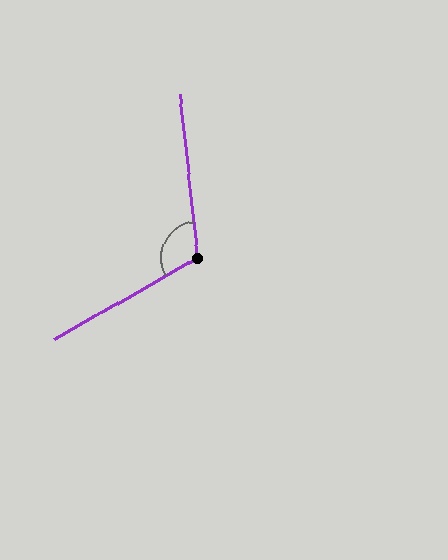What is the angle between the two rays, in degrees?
Approximately 113 degrees.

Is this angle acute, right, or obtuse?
It is obtuse.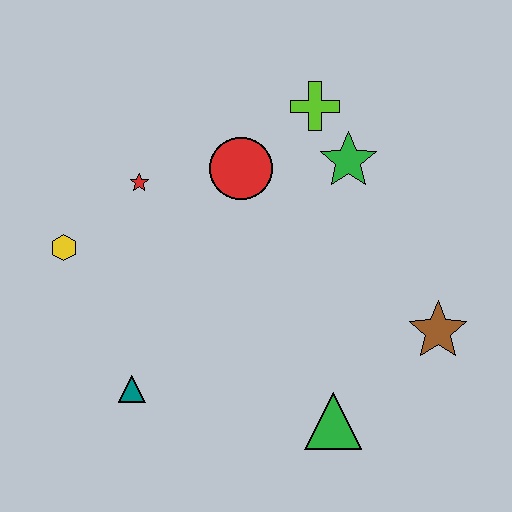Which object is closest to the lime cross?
The green star is closest to the lime cross.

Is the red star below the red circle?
Yes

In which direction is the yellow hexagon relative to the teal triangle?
The yellow hexagon is above the teal triangle.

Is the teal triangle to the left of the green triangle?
Yes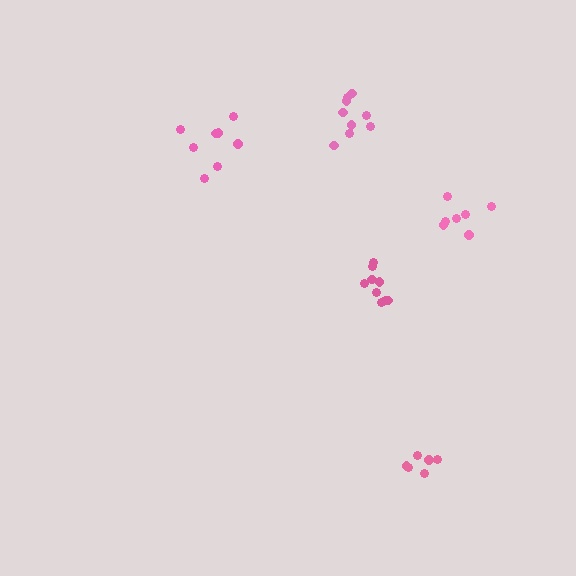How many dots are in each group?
Group 1: 6 dots, Group 2: 7 dots, Group 3: 9 dots, Group 4: 8 dots, Group 5: 9 dots (39 total).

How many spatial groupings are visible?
There are 5 spatial groupings.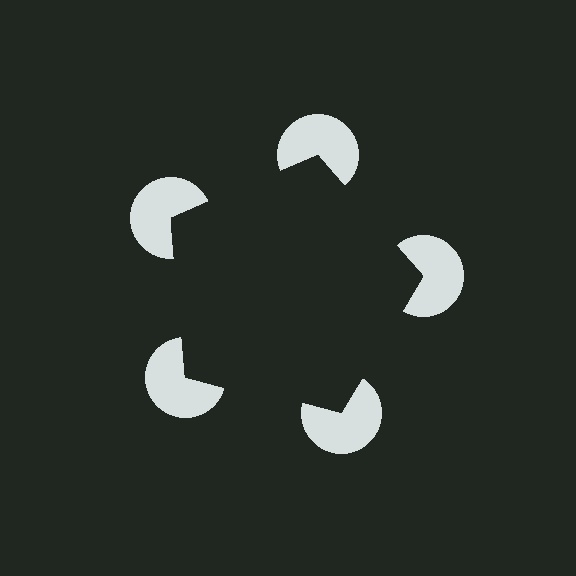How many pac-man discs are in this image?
There are 5 — one at each vertex of the illusory pentagon.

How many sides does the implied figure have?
5 sides.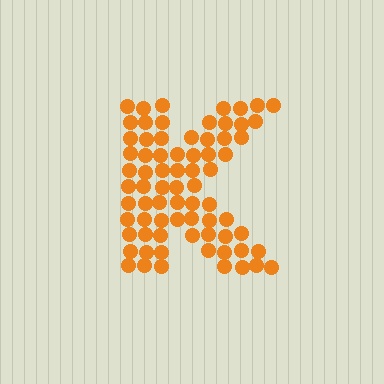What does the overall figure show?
The overall figure shows the letter K.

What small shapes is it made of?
It is made of small circles.